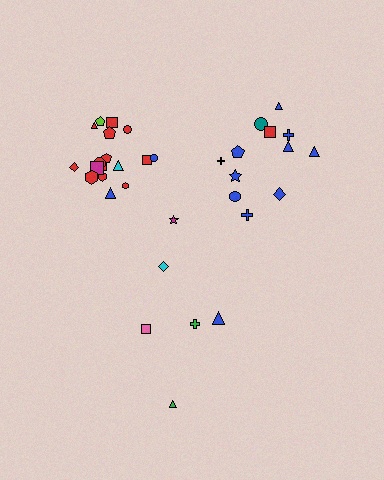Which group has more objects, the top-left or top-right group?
The top-left group.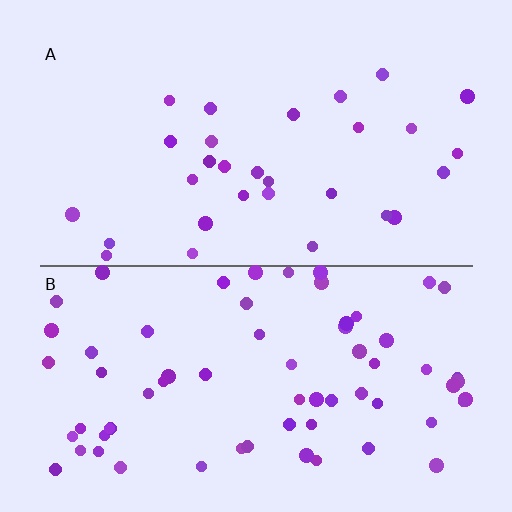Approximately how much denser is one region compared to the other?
Approximately 2.2× — region B over region A.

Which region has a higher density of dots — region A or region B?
B (the bottom).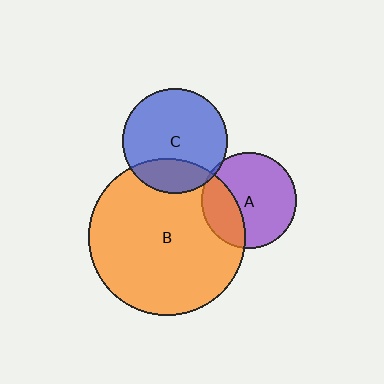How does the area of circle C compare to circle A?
Approximately 1.2 times.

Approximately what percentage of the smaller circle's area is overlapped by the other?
Approximately 30%.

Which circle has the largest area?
Circle B (orange).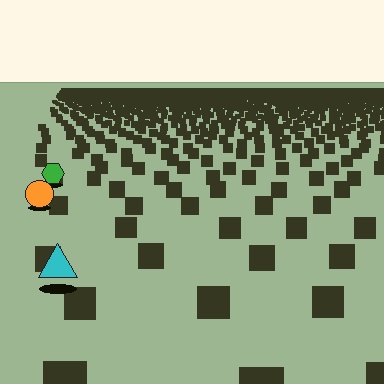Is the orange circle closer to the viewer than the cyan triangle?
No. The cyan triangle is closer — you can tell from the texture gradient: the ground texture is coarser near it.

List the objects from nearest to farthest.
From nearest to farthest: the cyan triangle, the orange circle, the green hexagon.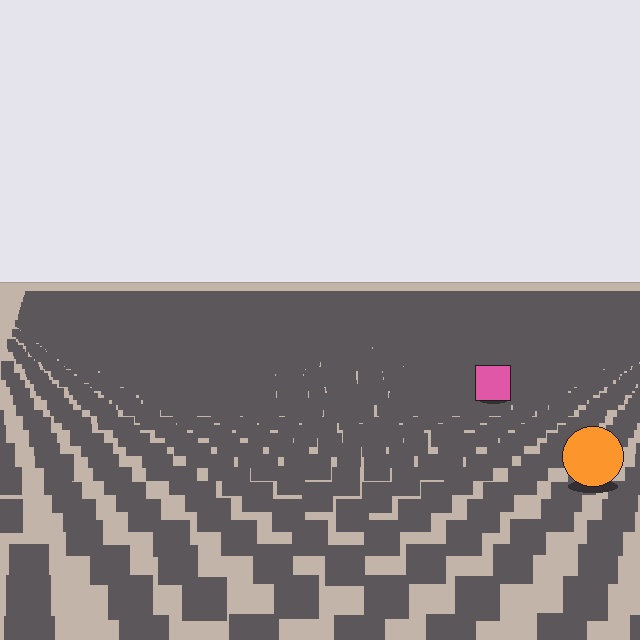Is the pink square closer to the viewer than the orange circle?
No. The orange circle is closer — you can tell from the texture gradient: the ground texture is coarser near it.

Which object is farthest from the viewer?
The pink square is farthest from the viewer. It appears smaller and the ground texture around it is denser.